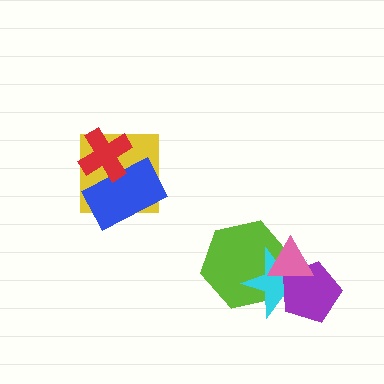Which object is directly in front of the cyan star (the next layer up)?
The purple pentagon is directly in front of the cyan star.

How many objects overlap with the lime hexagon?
2 objects overlap with the lime hexagon.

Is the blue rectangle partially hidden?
Yes, it is partially covered by another shape.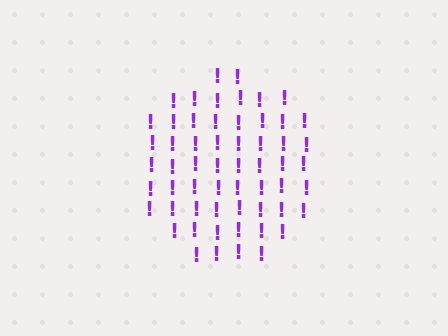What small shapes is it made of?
It is made of small exclamation marks.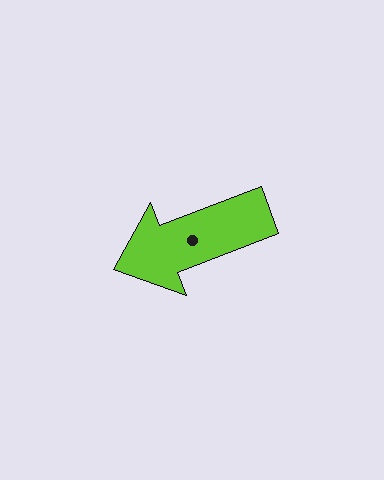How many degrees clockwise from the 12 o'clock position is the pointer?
Approximately 249 degrees.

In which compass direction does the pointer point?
West.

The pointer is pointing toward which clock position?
Roughly 8 o'clock.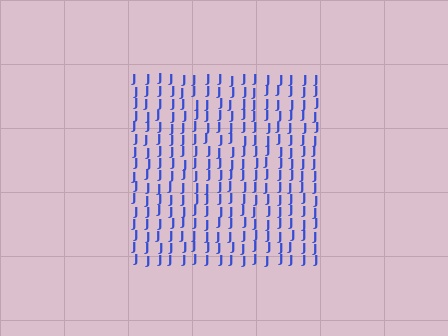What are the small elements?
The small elements are letter J's.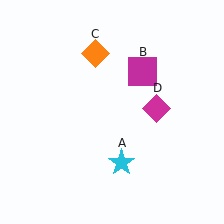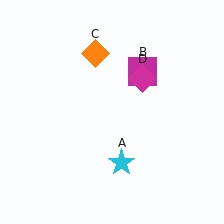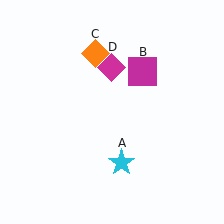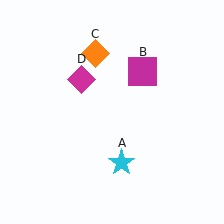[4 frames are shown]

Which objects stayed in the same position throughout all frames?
Cyan star (object A) and magenta square (object B) and orange diamond (object C) remained stationary.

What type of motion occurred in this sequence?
The magenta diamond (object D) rotated counterclockwise around the center of the scene.